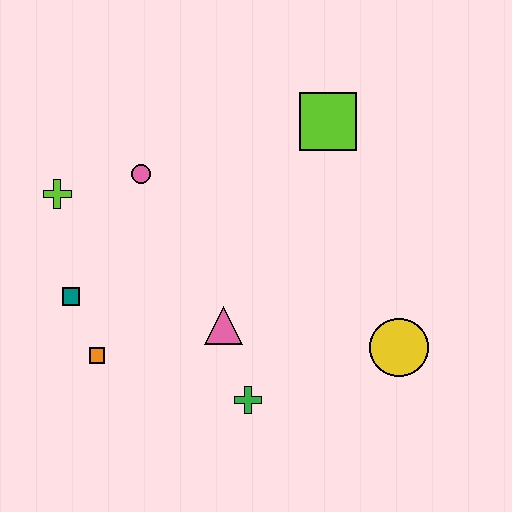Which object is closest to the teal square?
The orange square is closest to the teal square.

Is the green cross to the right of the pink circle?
Yes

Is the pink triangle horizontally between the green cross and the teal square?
Yes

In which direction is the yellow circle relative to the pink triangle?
The yellow circle is to the right of the pink triangle.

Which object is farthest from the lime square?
The orange square is farthest from the lime square.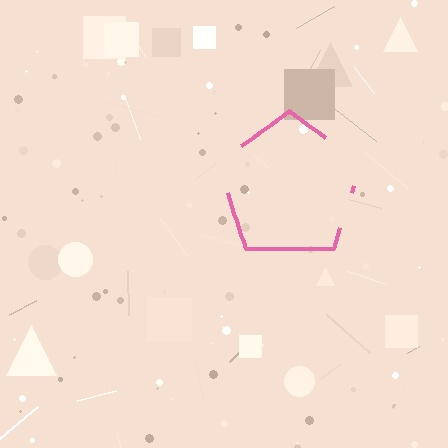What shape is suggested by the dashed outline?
The dashed outline suggests a pentagon.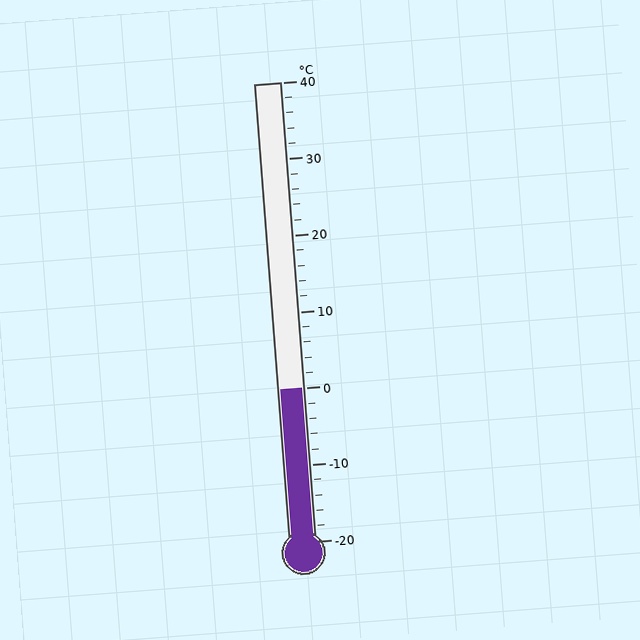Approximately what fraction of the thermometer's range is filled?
The thermometer is filled to approximately 35% of its range.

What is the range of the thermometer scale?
The thermometer scale ranges from -20°C to 40°C.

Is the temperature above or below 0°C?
The temperature is at 0°C.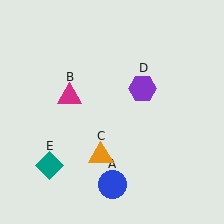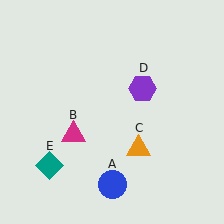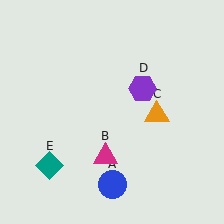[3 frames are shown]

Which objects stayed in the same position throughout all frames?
Blue circle (object A) and purple hexagon (object D) and teal diamond (object E) remained stationary.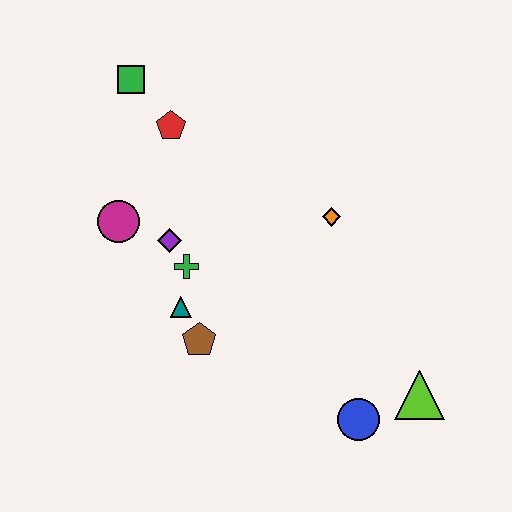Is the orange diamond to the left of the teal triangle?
No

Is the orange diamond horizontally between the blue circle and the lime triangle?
No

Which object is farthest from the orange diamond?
The green square is farthest from the orange diamond.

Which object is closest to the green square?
The red pentagon is closest to the green square.